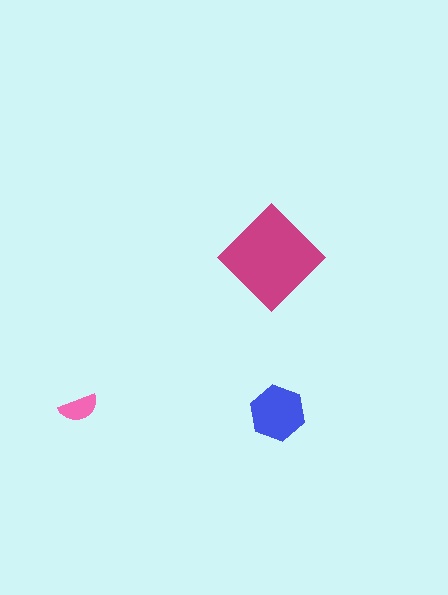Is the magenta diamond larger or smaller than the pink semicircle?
Larger.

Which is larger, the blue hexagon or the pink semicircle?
The blue hexagon.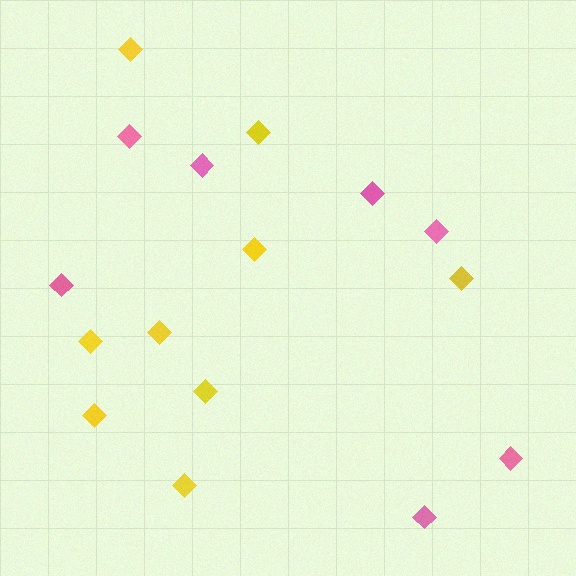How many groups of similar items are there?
There are 2 groups: one group of pink diamonds (7) and one group of yellow diamonds (9).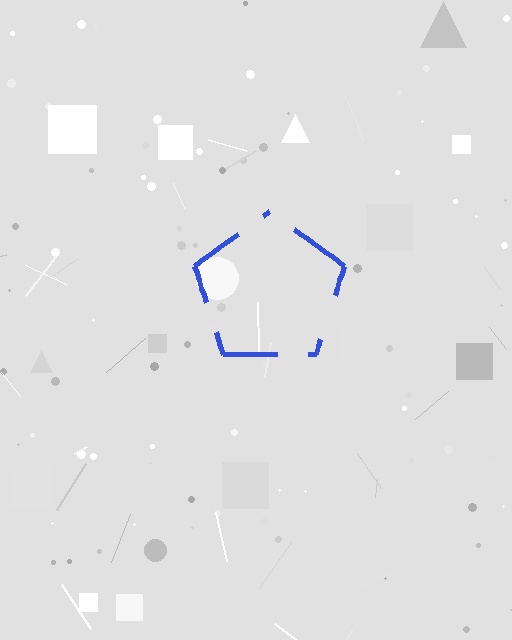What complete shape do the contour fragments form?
The contour fragments form a pentagon.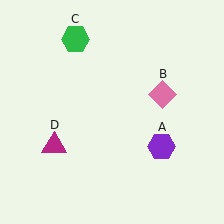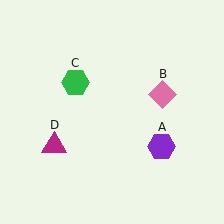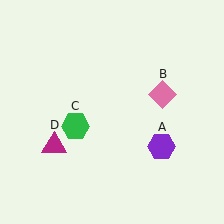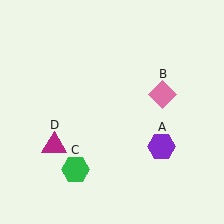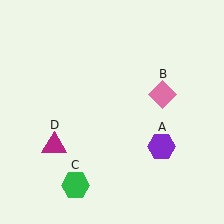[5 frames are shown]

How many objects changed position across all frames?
1 object changed position: green hexagon (object C).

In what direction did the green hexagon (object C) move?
The green hexagon (object C) moved down.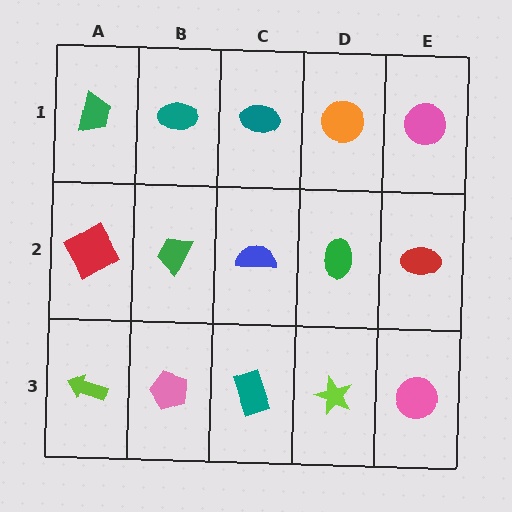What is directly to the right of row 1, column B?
A teal ellipse.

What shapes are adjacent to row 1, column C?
A blue semicircle (row 2, column C), a teal ellipse (row 1, column B), an orange circle (row 1, column D).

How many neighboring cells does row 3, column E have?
2.